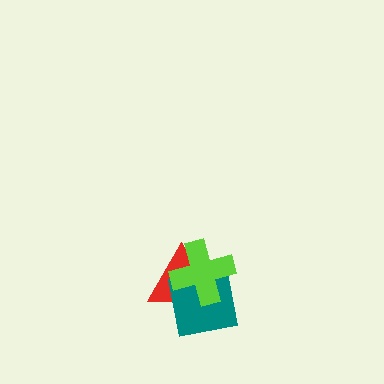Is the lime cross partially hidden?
No, no other shape covers it.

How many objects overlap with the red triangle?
2 objects overlap with the red triangle.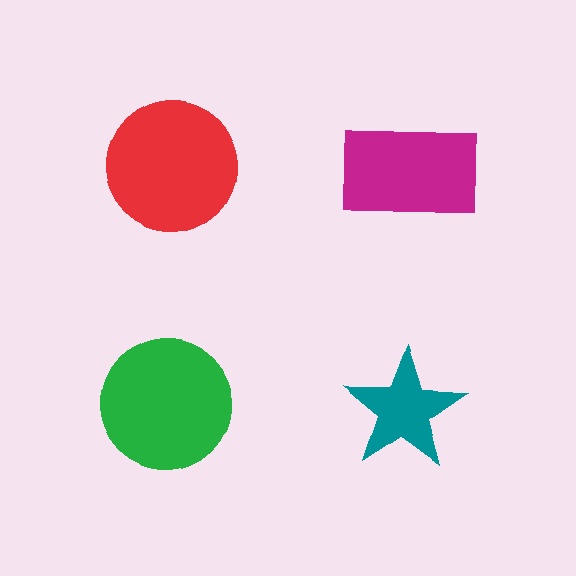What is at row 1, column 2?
A magenta rectangle.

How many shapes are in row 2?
2 shapes.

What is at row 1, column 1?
A red circle.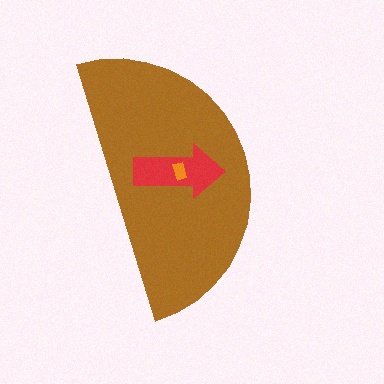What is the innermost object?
The orange rectangle.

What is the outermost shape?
The brown semicircle.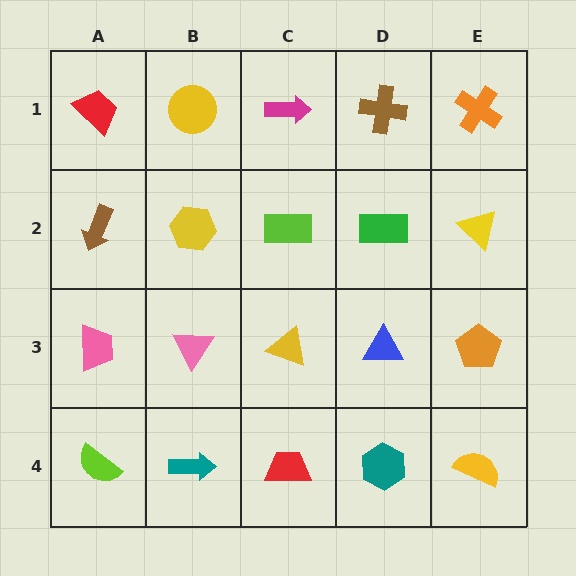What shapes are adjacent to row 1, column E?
A yellow triangle (row 2, column E), a brown cross (row 1, column D).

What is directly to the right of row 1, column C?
A brown cross.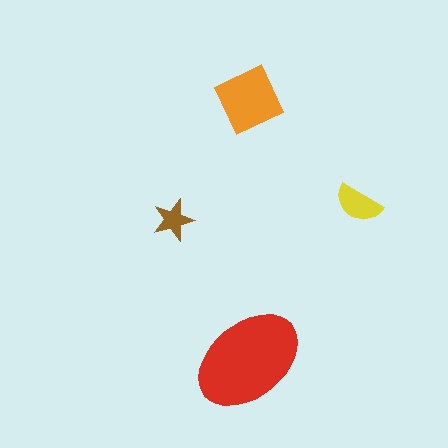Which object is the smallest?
The brown star.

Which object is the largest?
The red ellipse.